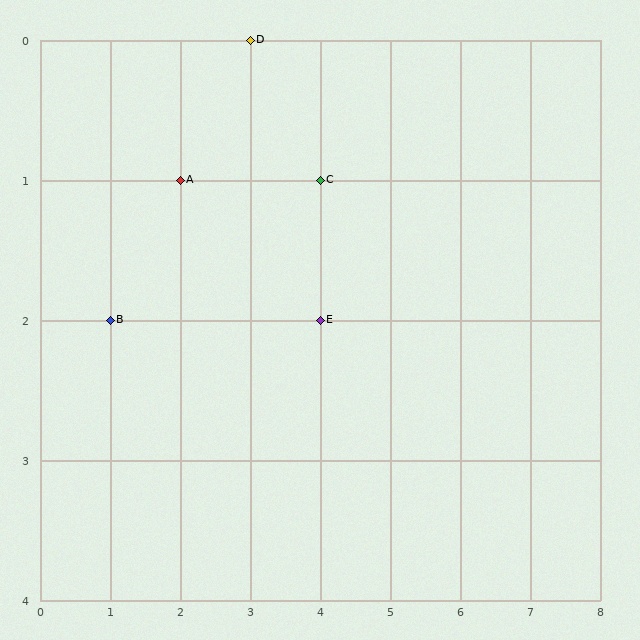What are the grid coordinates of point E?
Point E is at grid coordinates (4, 2).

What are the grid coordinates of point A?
Point A is at grid coordinates (2, 1).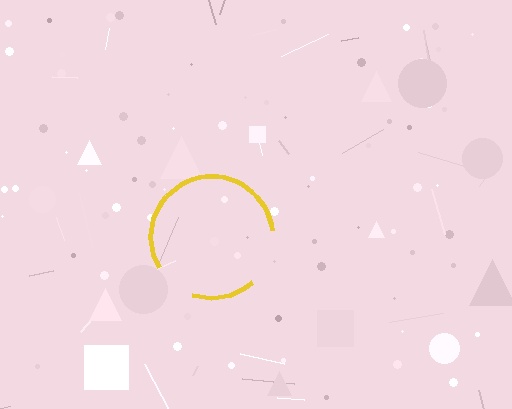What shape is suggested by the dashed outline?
The dashed outline suggests a circle.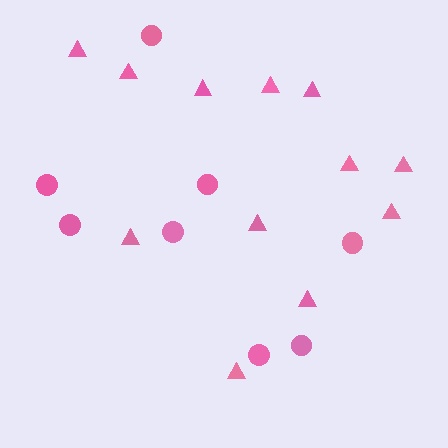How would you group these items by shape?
There are 2 groups: one group of triangles (12) and one group of circles (8).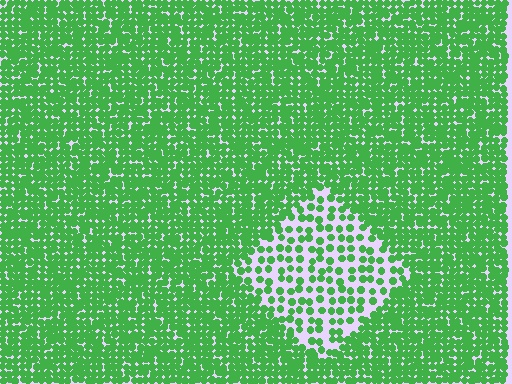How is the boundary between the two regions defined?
The boundary is defined by a change in element density (approximately 2.5x ratio). All elements are the same color, size, and shape.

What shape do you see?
I see a diamond.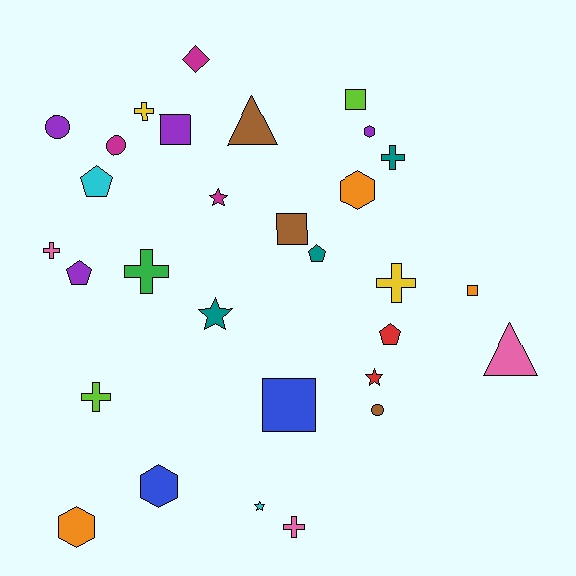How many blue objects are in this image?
There are 2 blue objects.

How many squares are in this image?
There are 5 squares.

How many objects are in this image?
There are 30 objects.